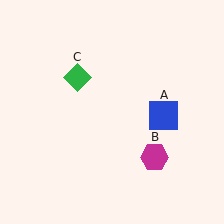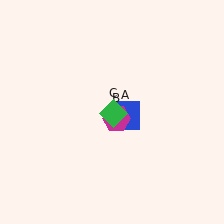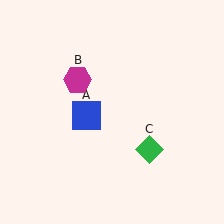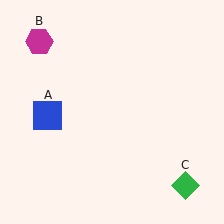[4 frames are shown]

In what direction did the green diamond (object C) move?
The green diamond (object C) moved down and to the right.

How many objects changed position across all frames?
3 objects changed position: blue square (object A), magenta hexagon (object B), green diamond (object C).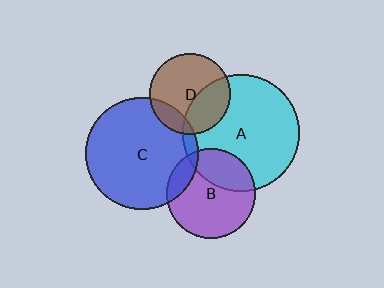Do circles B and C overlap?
Yes.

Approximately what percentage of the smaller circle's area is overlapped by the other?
Approximately 15%.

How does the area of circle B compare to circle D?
Approximately 1.2 times.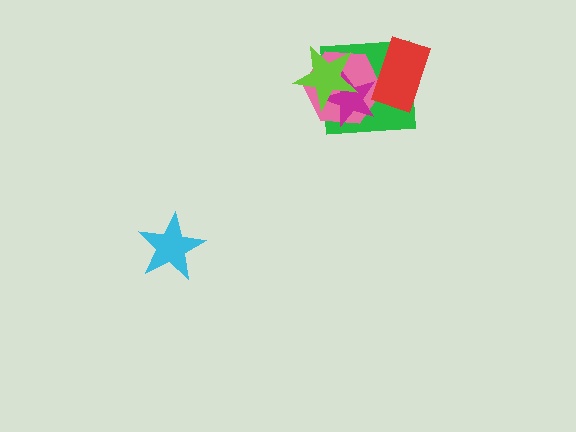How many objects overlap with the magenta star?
4 objects overlap with the magenta star.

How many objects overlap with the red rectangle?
3 objects overlap with the red rectangle.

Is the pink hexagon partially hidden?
Yes, it is partially covered by another shape.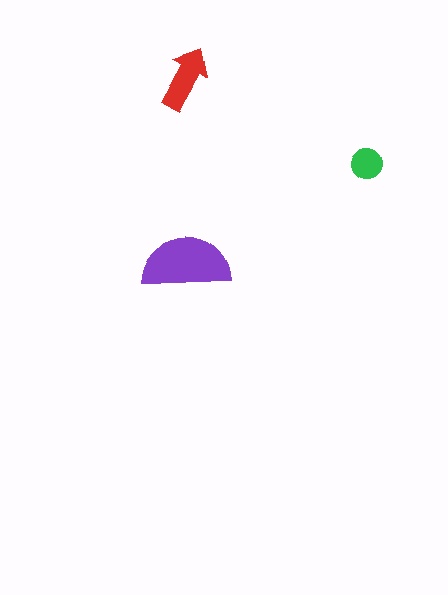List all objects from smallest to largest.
The green circle, the red arrow, the purple semicircle.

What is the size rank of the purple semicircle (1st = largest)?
1st.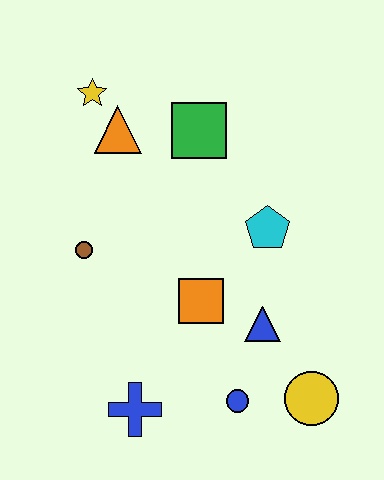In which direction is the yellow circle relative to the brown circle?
The yellow circle is to the right of the brown circle.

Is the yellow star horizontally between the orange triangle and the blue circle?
No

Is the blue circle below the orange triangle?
Yes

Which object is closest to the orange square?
The blue triangle is closest to the orange square.